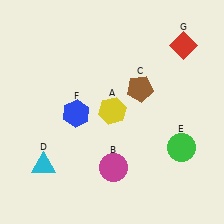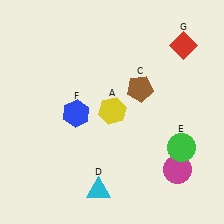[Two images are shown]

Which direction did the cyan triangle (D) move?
The cyan triangle (D) moved right.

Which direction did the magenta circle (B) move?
The magenta circle (B) moved right.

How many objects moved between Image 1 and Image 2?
2 objects moved between the two images.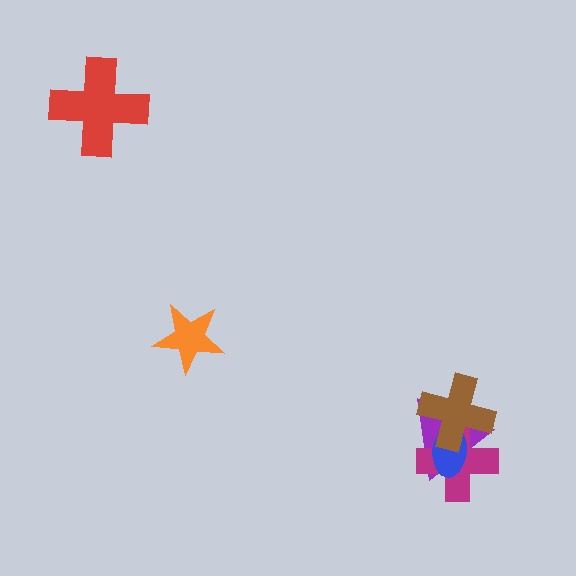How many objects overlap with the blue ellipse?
3 objects overlap with the blue ellipse.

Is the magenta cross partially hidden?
Yes, it is partially covered by another shape.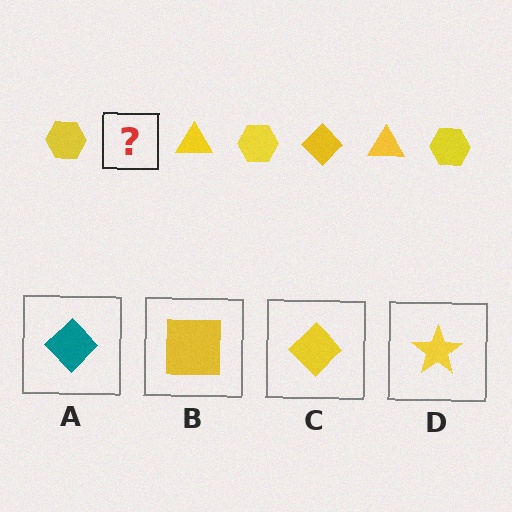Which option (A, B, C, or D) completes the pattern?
C.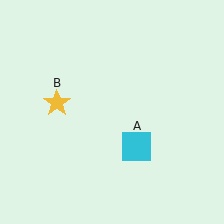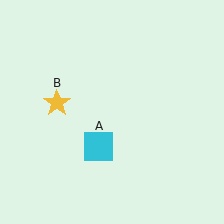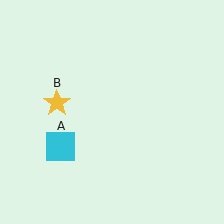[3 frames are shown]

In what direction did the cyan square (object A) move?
The cyan square (object A) moved left.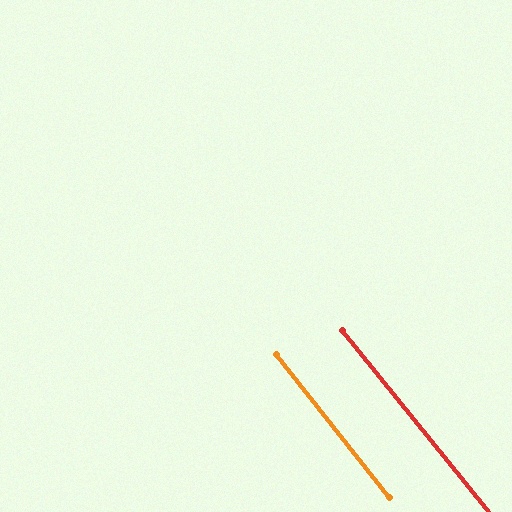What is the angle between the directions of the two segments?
Approximately 1 degree.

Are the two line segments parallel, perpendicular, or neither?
Parallel — their directions differ by only 0.7°.